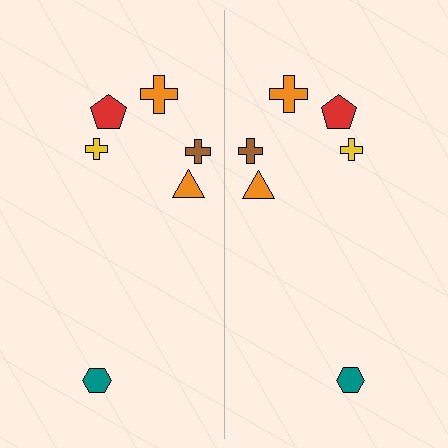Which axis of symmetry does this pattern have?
The pattern has a vertical axis of symmetry running through the center of the image.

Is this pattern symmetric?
Yes, this pattern has bilateral (reflection) symmetry.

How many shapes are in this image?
There are 12 shapes in this image.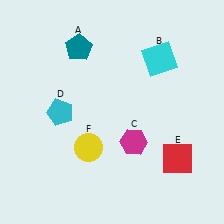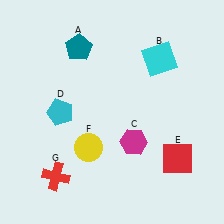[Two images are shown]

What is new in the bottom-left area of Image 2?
A red cross (G) was added in the bottom-left area of Image 2.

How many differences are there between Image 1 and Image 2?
There is 1 difference between the two images.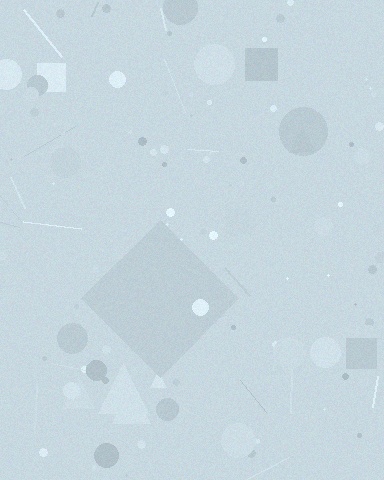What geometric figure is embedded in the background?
A diamond is embedded in the background.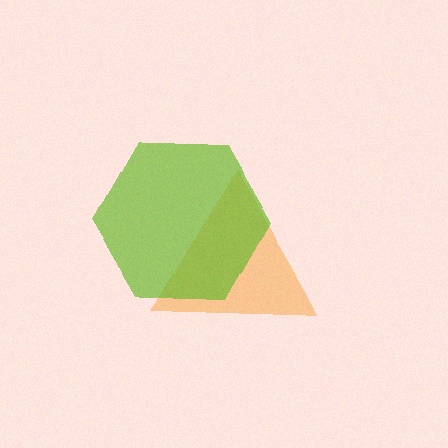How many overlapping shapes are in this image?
There are 2 overlapping shapes in the image.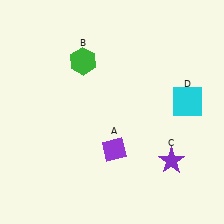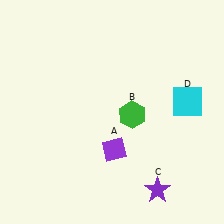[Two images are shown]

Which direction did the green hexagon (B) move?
The green hexagon (B) moved down.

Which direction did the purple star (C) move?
The purple star (C) moved down.